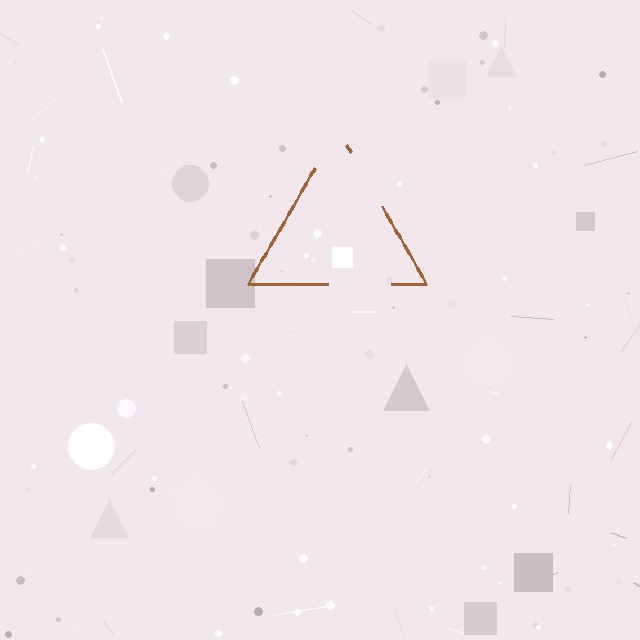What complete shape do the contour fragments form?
The contour fragments form a triangle.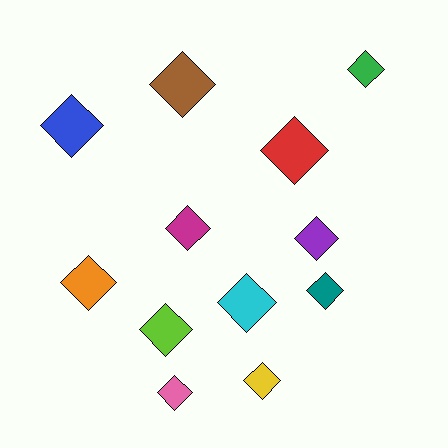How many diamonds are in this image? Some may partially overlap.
There are 12 diamonds.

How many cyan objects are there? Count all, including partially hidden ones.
There is 1 cyan object.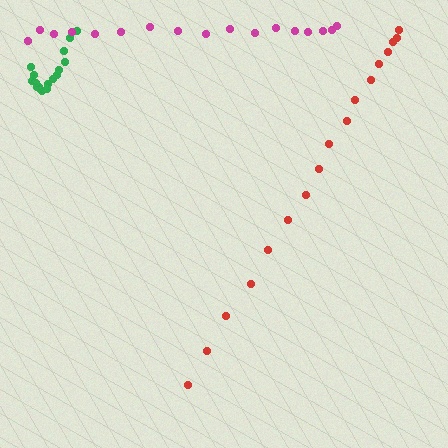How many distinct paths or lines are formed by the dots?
There are 3 distinct paths.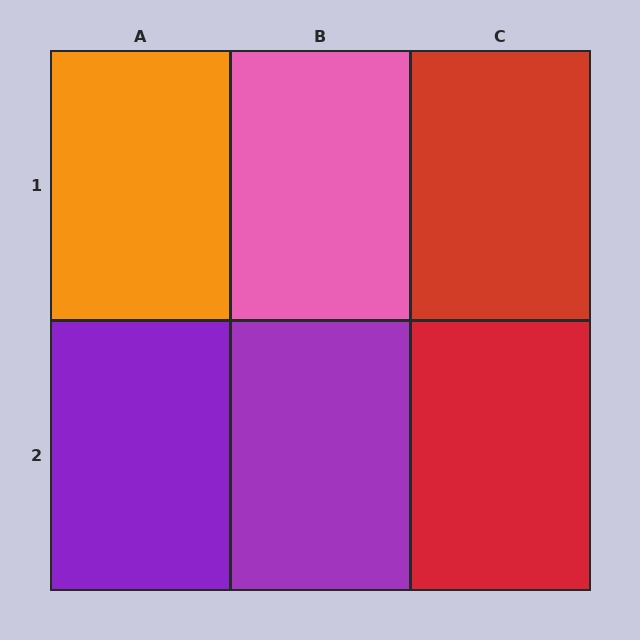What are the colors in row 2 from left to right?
Purple, purple, red.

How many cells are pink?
1 cell is pink.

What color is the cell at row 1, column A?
Orange.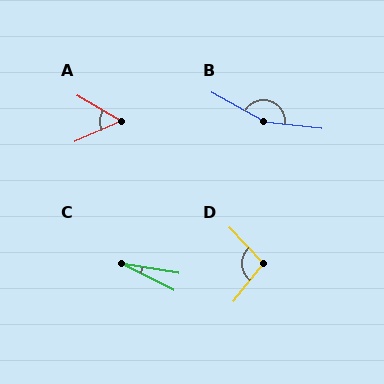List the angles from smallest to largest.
C (17°), A (55°), D (98°), B (158°).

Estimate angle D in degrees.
Approximately 98 degrees.